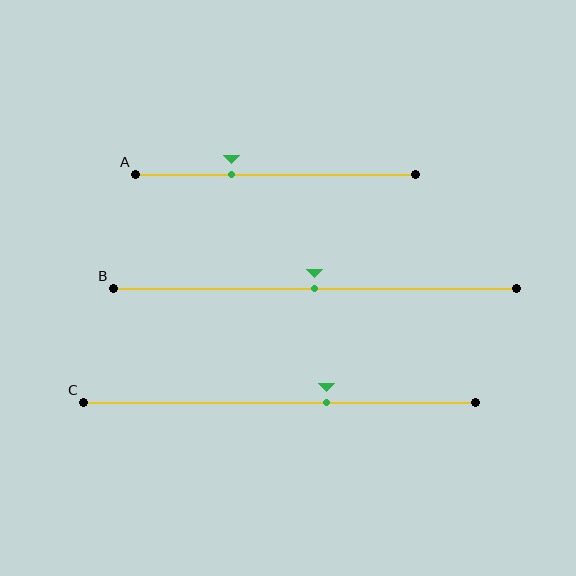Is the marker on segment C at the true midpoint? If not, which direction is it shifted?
No, the marker on segment C is shifted to the right by about 12% of the segment length.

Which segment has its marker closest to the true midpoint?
Segment B has its marker closest to the true midpoint.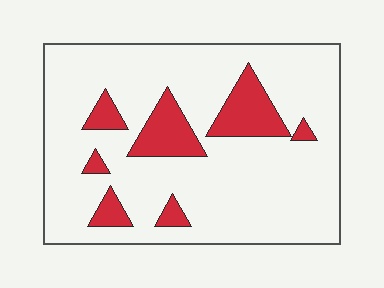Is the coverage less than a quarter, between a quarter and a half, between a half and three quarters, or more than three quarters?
Less than a quarter.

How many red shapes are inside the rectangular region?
7.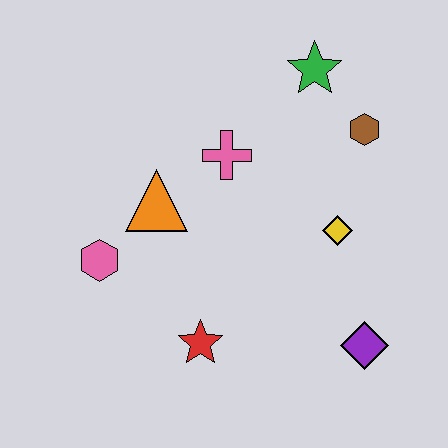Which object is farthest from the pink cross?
The purple diamond is farthest from the pink cross.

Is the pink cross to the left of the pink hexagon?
No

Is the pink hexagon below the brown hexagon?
Yes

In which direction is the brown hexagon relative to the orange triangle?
The brown hexagon is to the right of the orange triangle.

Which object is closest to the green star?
The brown hexagon is closest to the green star.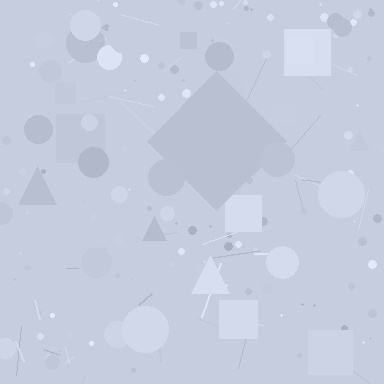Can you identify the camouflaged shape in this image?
The camouflaged shape is a diamond.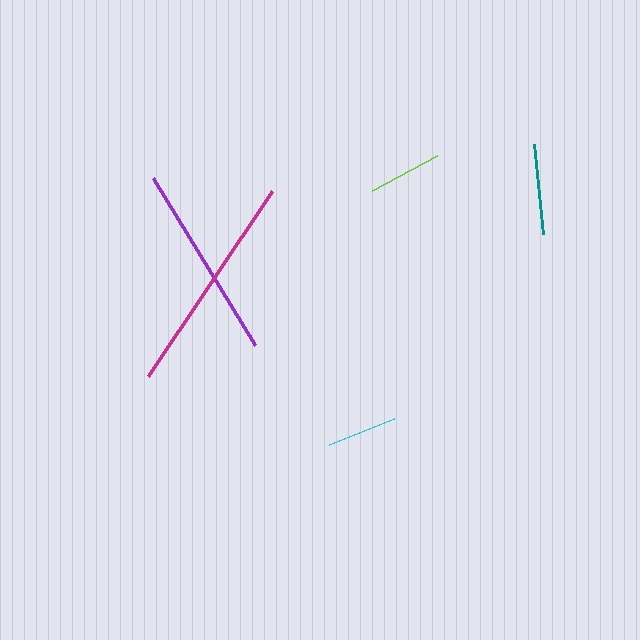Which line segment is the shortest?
The cyan line is the shortest at approximately 71 pixels.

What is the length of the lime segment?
The lime segment is approximately 74 pixels long.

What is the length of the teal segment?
The teal segment is approximately 90 pixels long.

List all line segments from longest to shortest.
From longest to shortest: magenta, purple, teal, lime, cyan.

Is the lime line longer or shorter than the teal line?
The teal line is longer than the lime line.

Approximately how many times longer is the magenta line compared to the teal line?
The magenta line is approximately 2.5 times the length of the teal line.